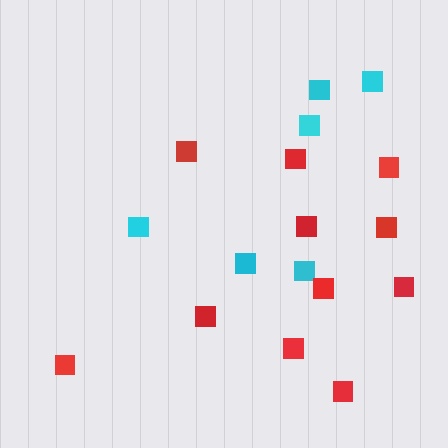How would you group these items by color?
There are 2 groups: one group of cyan squares (6) and one group of red squares (11).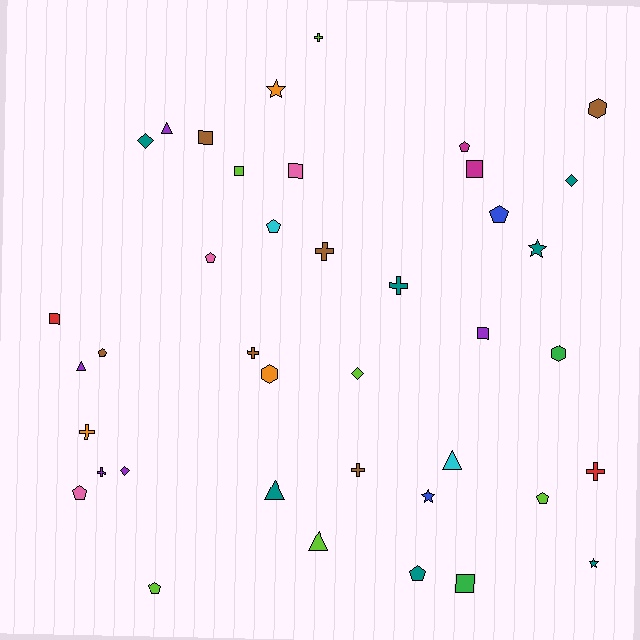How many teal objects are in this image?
There are 7 teal objects.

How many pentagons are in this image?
There are 9 pentagons.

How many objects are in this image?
There are 40 objects.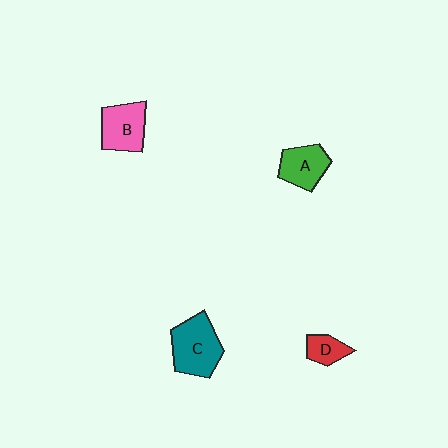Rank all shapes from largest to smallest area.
From largest to smallest: C (teal), B (pink), A (green), D (red).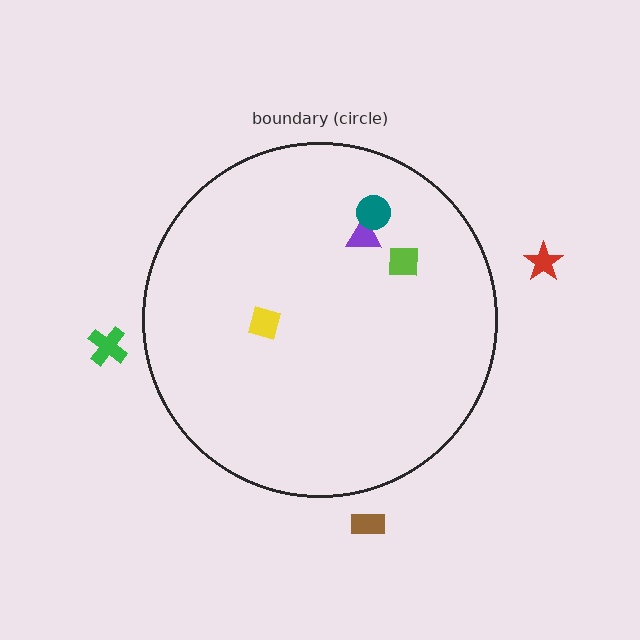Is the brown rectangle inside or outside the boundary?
Outside.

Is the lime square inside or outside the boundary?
Inside.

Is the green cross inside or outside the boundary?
Outside.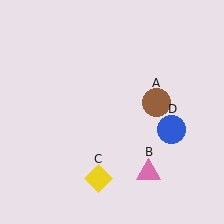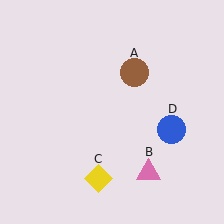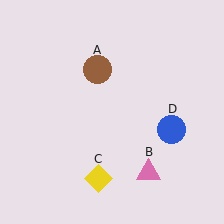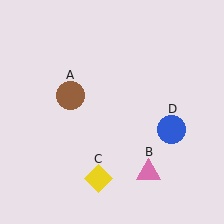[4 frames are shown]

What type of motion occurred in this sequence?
The brown circle (object A) rotated counterclockwise around the center of the scene.